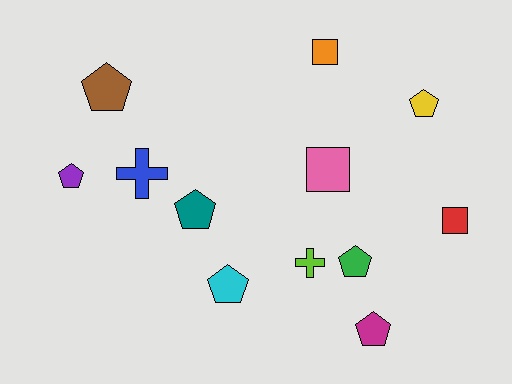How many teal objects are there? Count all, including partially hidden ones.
There is 1 teal object.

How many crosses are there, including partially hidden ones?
There are 2 crosses.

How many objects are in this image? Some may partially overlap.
There are 12 objects.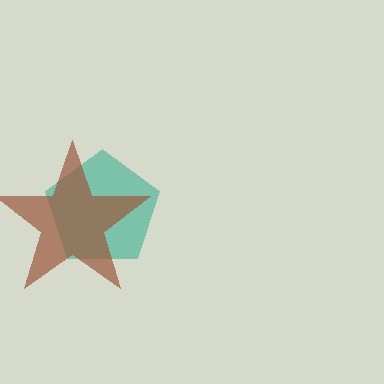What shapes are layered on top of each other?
The layered shapes are: a teal pentagon, a brown star.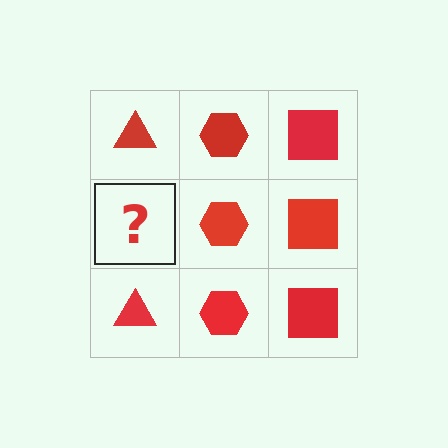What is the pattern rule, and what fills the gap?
The rule is that each column has a consistent shape. The gap should be filled with a red triangle.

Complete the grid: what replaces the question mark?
The question mark should be replaced with a red triangle.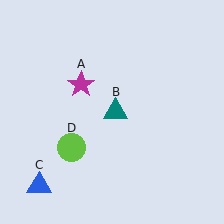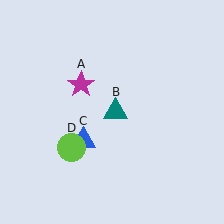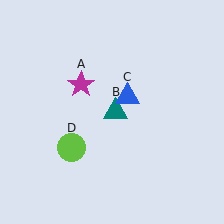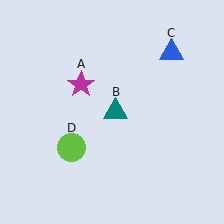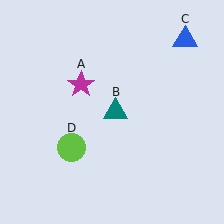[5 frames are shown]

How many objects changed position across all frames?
1 object changed position: blue triangle (object C).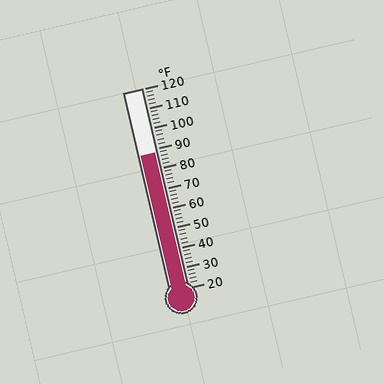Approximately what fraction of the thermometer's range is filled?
The thermometer is filled to approximately 70% of its range.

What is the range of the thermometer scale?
The thermometer scale ranges from 20°F to 120°F.